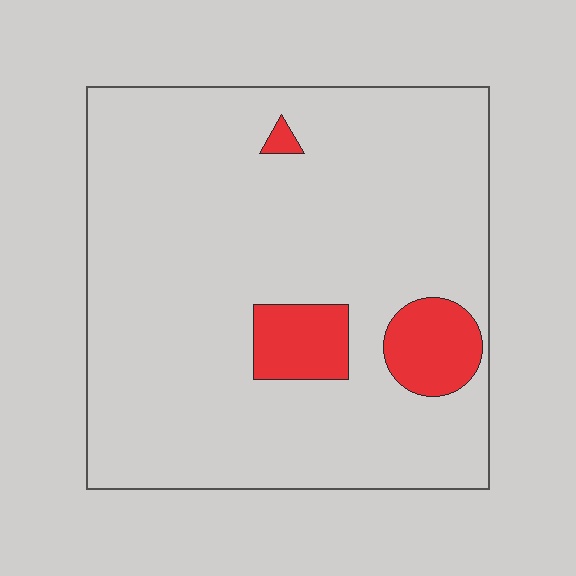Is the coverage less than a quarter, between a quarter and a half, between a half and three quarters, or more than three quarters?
Less than a quarter.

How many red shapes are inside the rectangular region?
3.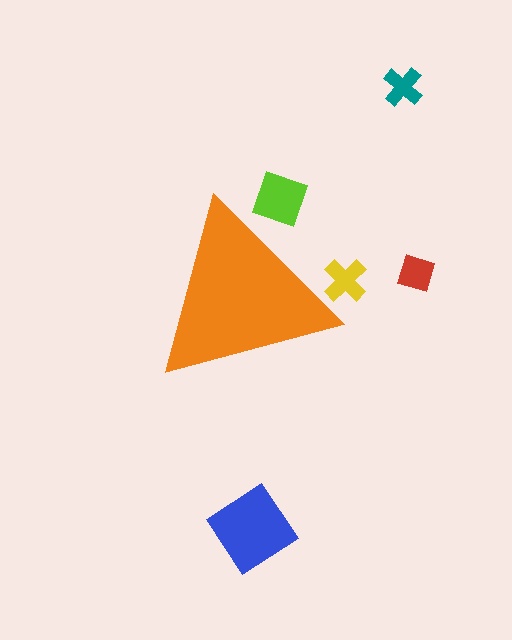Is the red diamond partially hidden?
No, the red diamond is fully visible.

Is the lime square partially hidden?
Yes, the lime square is partially hidden behind the orange triangle.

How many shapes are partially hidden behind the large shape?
3 shapes are partially hidden.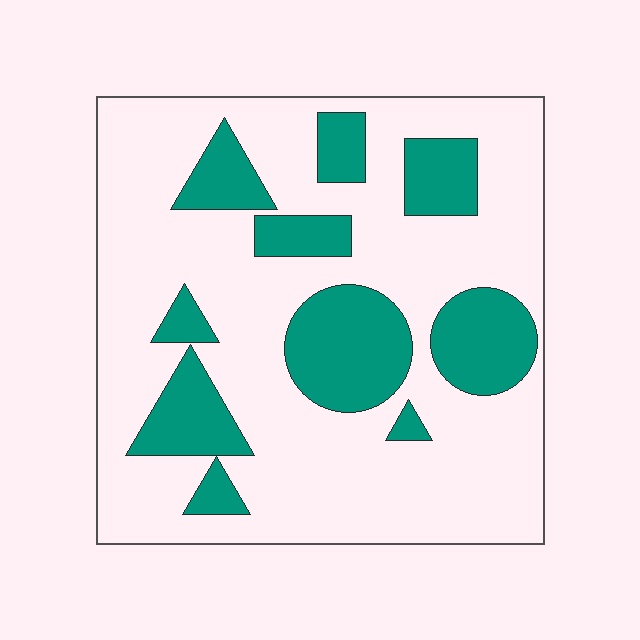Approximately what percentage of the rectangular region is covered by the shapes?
Approximately 25%.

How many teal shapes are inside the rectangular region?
10.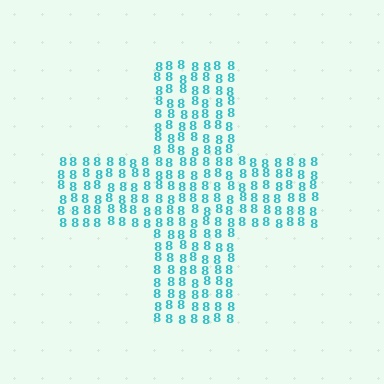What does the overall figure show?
The overall figure shows a cross.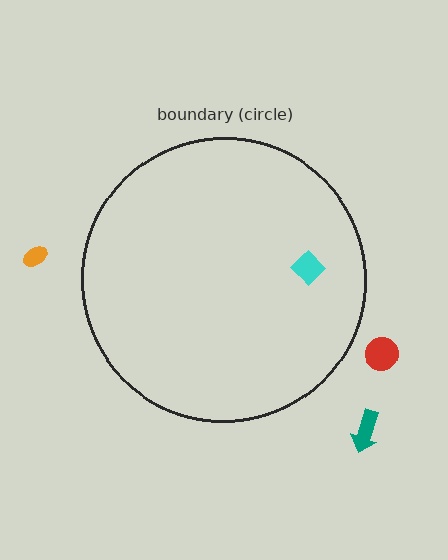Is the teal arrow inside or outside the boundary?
Outside.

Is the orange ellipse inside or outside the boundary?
Outside.